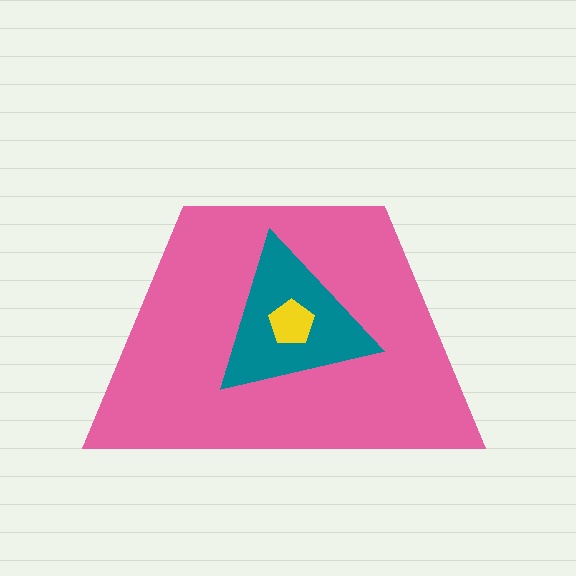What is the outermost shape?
The pink trapezoid.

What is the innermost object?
The yellow pentagon.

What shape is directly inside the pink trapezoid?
The teal triangle.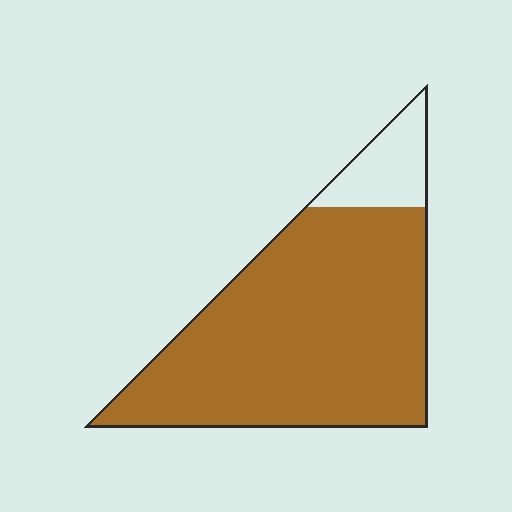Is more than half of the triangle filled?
Yes.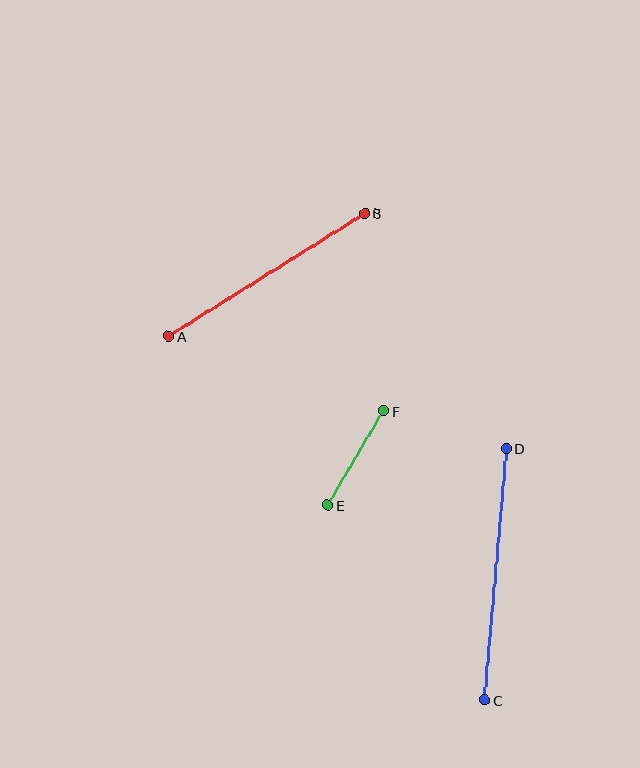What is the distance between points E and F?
The distance is approximately 109 pixels.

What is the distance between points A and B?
The distance is approximately 231 pixels.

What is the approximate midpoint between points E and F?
The midpoint is at approximately (356, 458) pixels.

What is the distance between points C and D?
The distance is approximately 253 pixels.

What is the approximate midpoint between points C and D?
The midpoint is at approximately (496, 574) pixels.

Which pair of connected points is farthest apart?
Points C and D are farthest apart.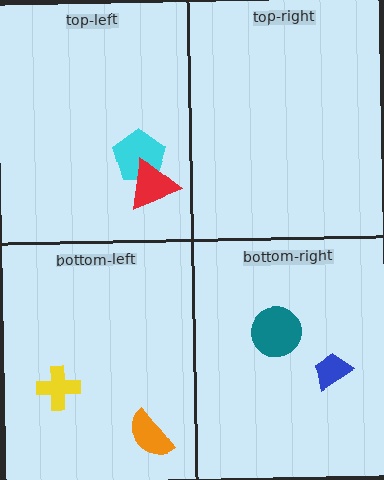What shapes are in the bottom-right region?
The teal circle, the blue trapezoid.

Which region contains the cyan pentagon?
The top-left region.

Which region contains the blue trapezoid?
The bottom-right region.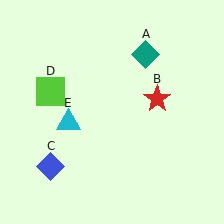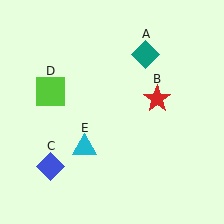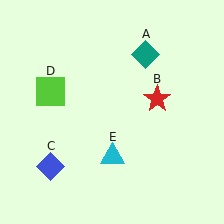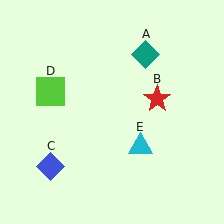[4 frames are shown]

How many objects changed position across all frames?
1 object changed position: cyan triangle (object E).